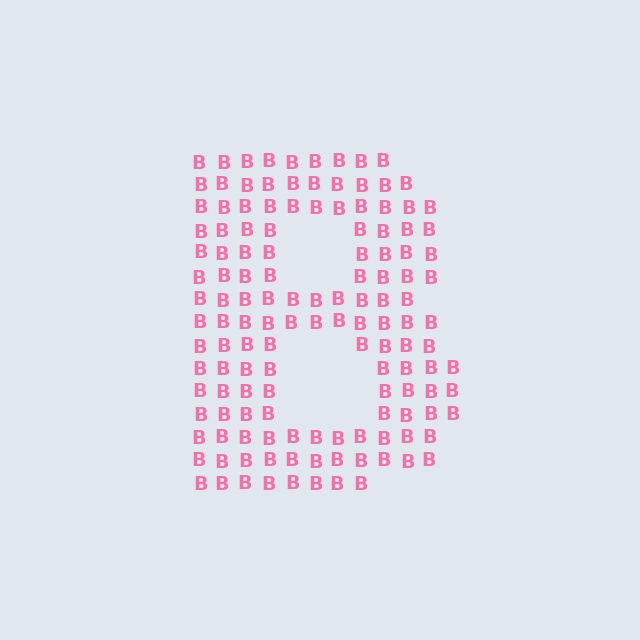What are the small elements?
The small elements are letter B's.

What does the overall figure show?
The overall figure shows the letter B.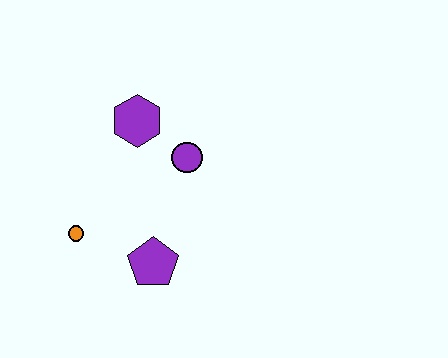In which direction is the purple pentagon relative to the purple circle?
The purple pentagon is below the purple circle.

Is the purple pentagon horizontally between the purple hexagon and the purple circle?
Yes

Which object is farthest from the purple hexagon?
The purple pentagon is farthest from the purple hexagon.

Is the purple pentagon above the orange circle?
No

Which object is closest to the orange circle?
The purple pentagon is closest to the orange circle.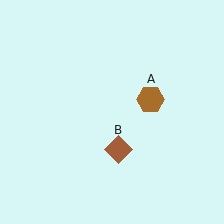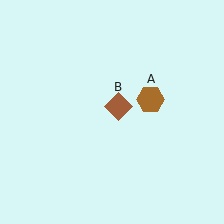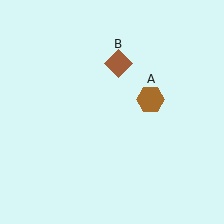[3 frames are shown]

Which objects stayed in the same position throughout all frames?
Brown hexagon (object A) remained stationary.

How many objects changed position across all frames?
1 object changed position: brown diamond (object B).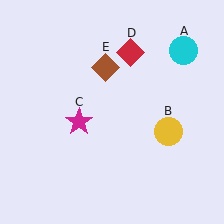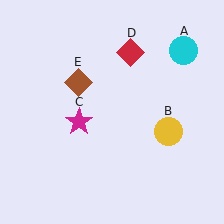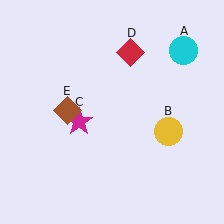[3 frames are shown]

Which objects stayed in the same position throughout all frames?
Cyan circle (object A) and yellow circle (object B) and magenta star (object C) and red diamond (object D) remained stationary.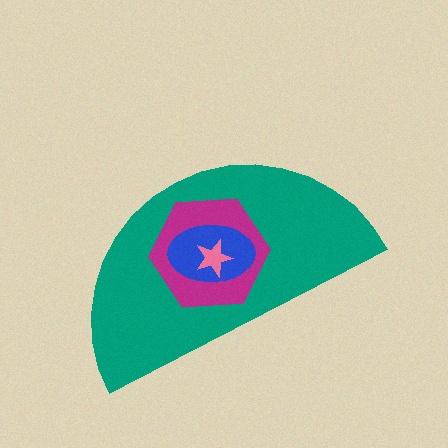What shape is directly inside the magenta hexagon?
The blue ellipse.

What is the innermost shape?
The pink star.